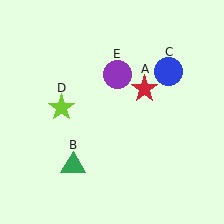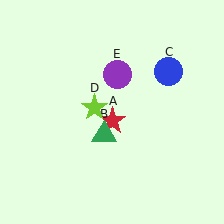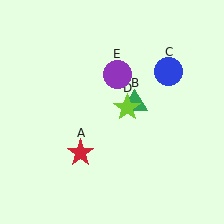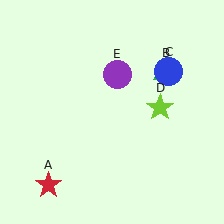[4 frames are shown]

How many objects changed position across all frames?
3 objects changed position: red star (object A), green triangle (object B), lime star (object D).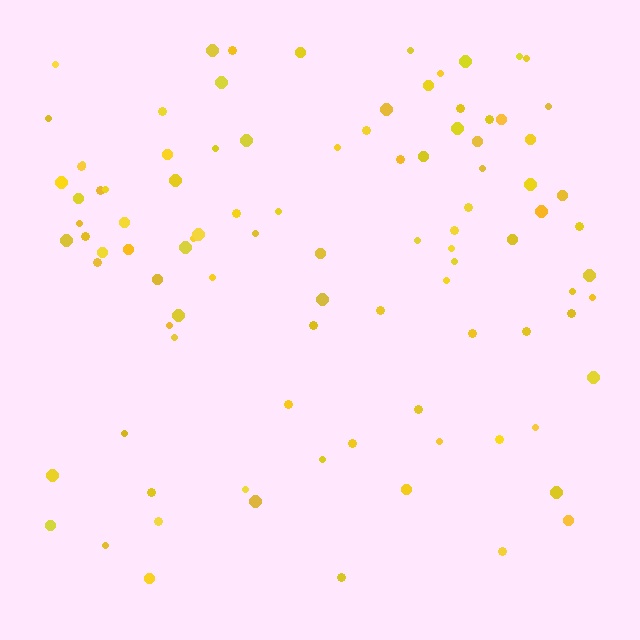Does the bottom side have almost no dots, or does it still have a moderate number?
Still a moderate number, just noticeably fewer than the top.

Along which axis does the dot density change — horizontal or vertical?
Vertical.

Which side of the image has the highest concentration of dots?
The top.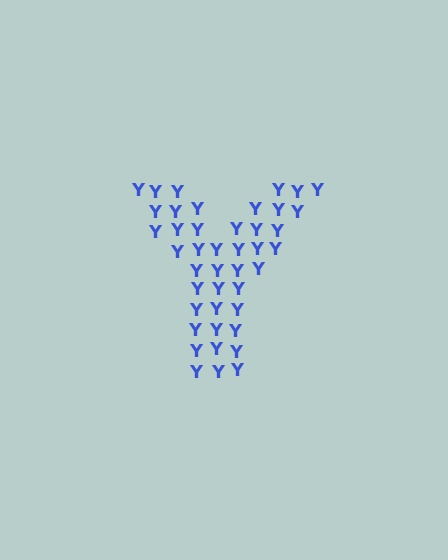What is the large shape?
The large shape is the letter Y.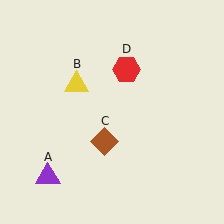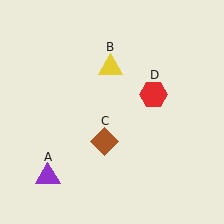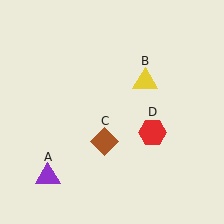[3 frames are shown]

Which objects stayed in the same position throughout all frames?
Purple triangle (object A) and brown diamond (object C) remained stationary.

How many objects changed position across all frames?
2 objects changed position: yellow triangle (object B), red hexagon (object D).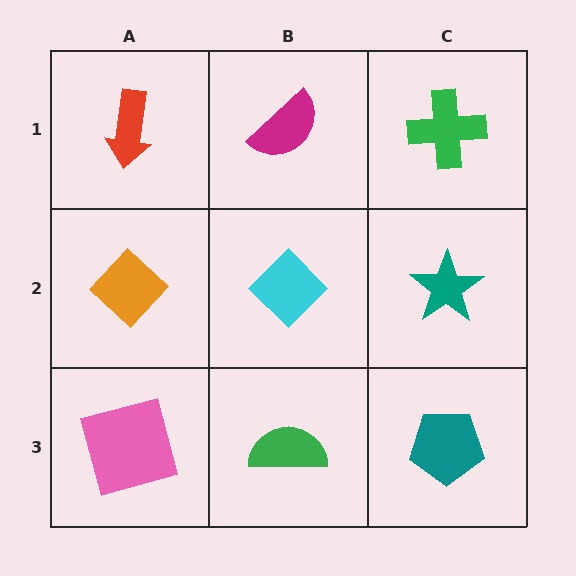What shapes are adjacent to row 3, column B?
A cyan diamond (row 2, column B), a pink square (row 3, column A), a teal pentagon (row 3, column C).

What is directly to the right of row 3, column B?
A teal pentagon.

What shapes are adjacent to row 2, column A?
A red arrow (row 1, column A), a pink square (row 3, column A), a cyan diamond (row 2, column B).